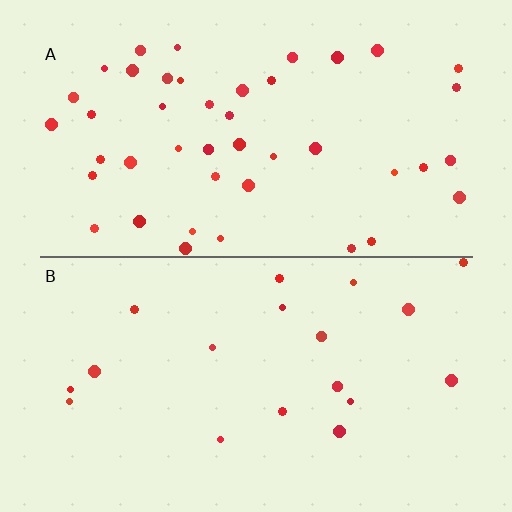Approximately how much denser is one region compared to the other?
Approximately 2.3× — region A over region B.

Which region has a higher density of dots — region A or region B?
A (the top).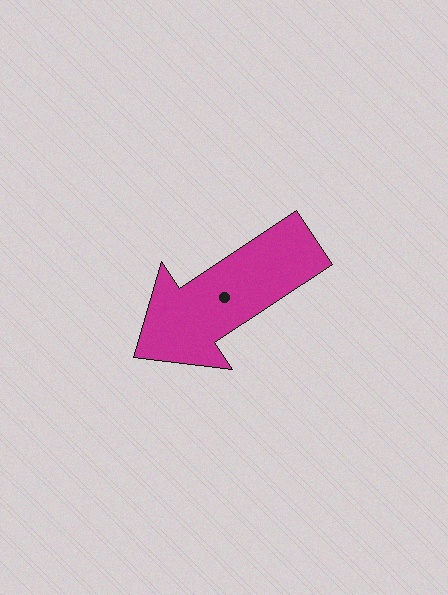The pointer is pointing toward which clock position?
Roughly 8 o'clock.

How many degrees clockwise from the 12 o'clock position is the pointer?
Approximately 236 degrees.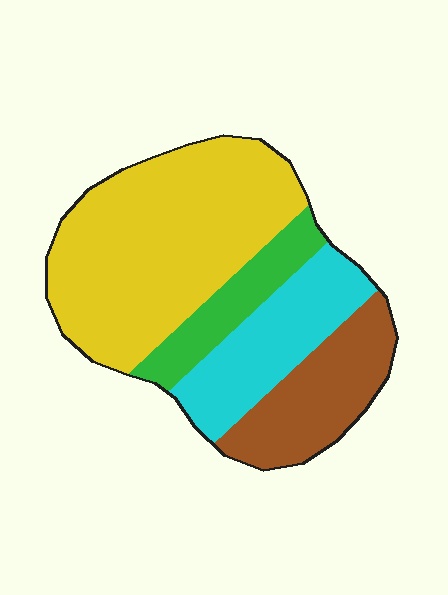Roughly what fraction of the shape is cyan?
Cyan covers 20% of the shape.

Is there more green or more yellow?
Yellow.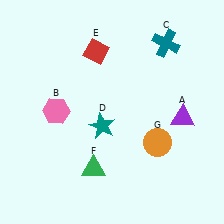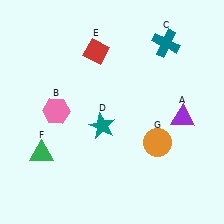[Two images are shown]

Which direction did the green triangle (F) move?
The green triangle (F) moved left.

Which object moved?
The green triangle (F) moved left.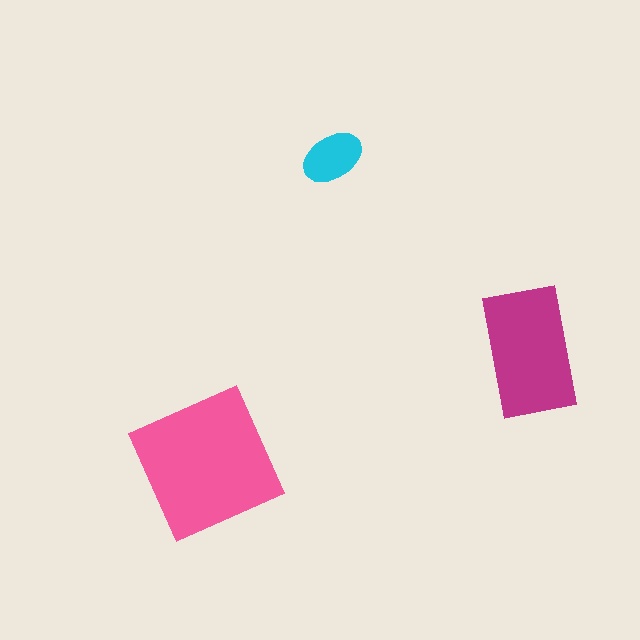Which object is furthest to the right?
The magenta rectangle is rightmost.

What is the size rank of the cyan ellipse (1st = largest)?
3rd.